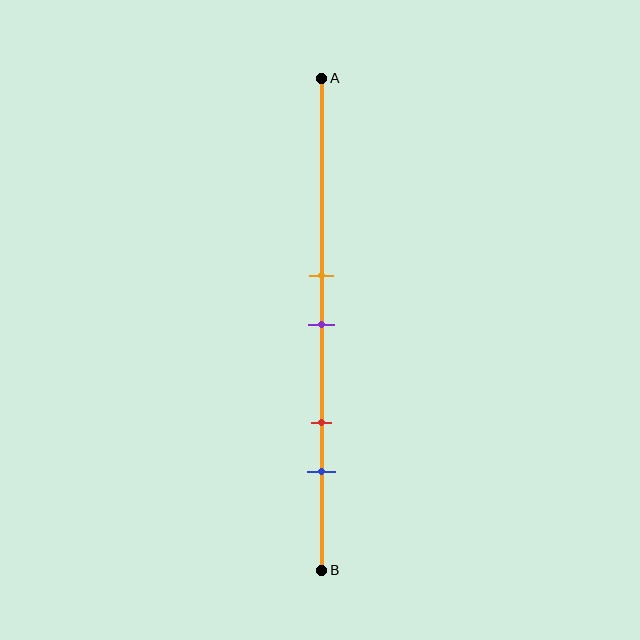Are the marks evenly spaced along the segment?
No, the marks are not evenly spaced.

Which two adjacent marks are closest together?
The orange and purple marks are the closest adjacent pair.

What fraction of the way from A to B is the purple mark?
The purple mark is approximately 50% (0.5) of the way from A to B.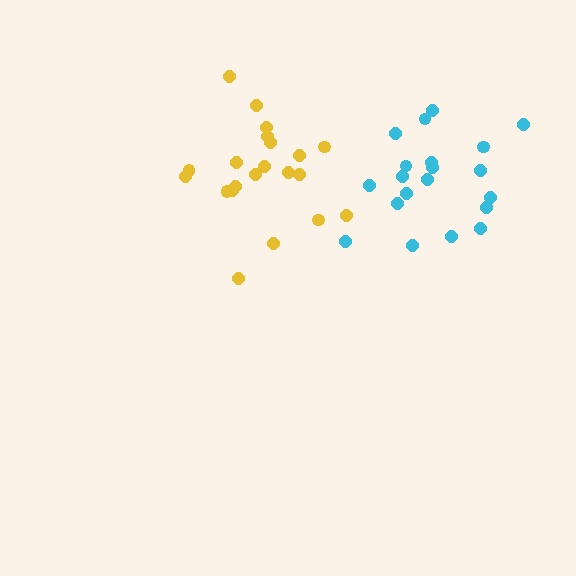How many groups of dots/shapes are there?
There are 2 groups.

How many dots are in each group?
Group 1: 21 dots, Group 2: 20 dots (41 total).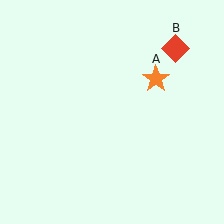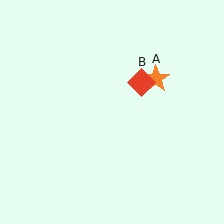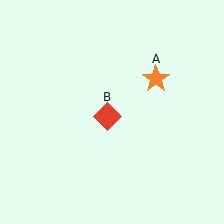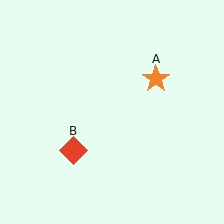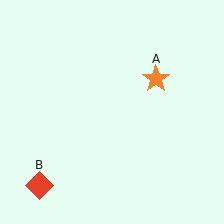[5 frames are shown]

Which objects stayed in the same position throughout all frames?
Orange star (object A) remained stationary.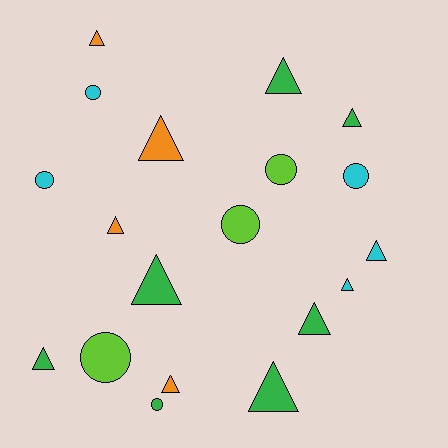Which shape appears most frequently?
Triangle, with 12 objects.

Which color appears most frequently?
Green, with 7 objects.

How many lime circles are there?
There are 3 lime circles.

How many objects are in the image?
There are 19 objects.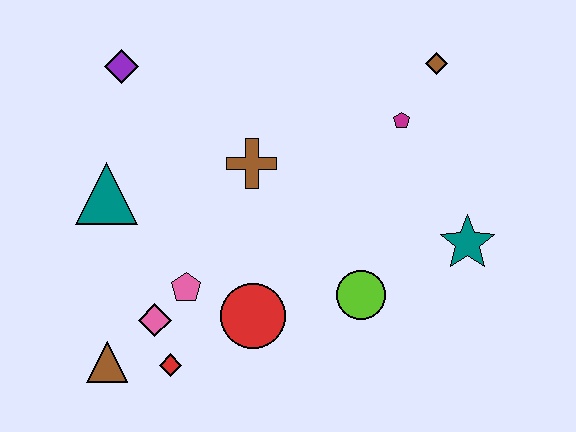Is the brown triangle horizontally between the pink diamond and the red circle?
No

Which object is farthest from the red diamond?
The brown diamond is farthest from the red diamond.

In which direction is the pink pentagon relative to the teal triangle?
The pink pentagon is below the teal triangle.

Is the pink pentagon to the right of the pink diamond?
Yes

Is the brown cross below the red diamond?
No